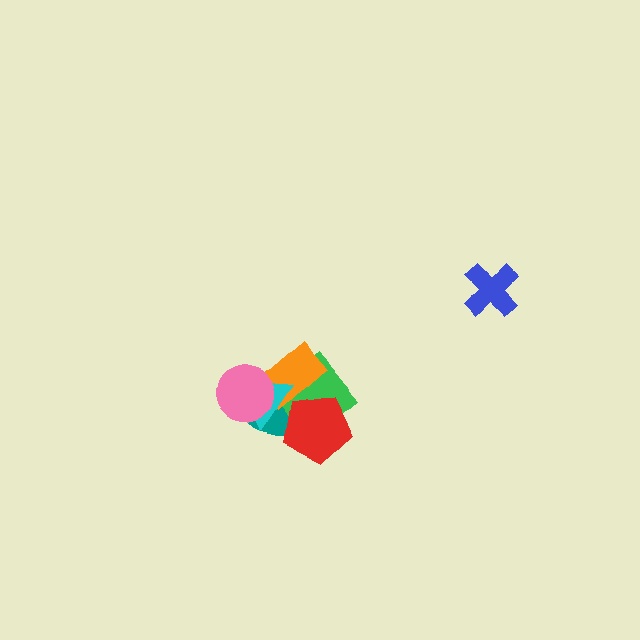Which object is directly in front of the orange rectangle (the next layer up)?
The cyan triangle is directly in front of the orange rectangle.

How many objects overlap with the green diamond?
4 objects overlap with the green diamond.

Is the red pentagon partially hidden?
Yes, it is partially covered by another shape.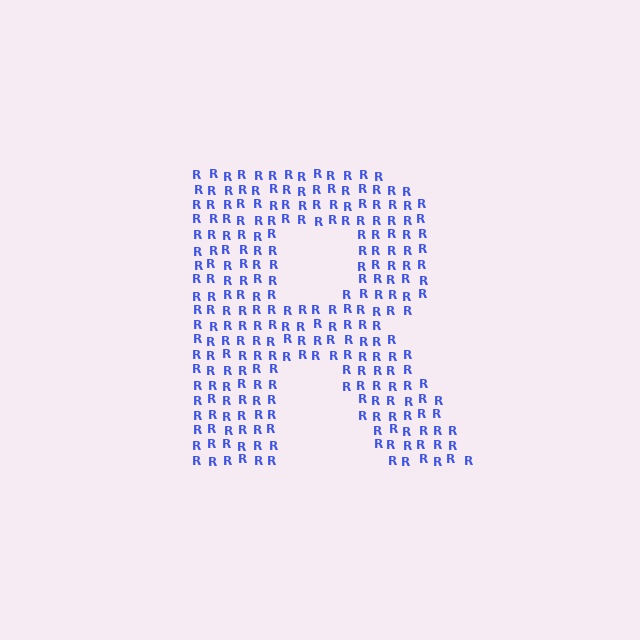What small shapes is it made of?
It is made of small letter R's.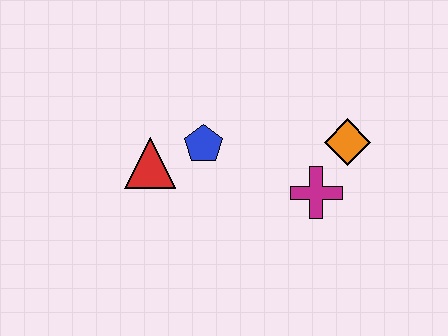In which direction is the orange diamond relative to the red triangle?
The orange diamond is to the right of the red triangle.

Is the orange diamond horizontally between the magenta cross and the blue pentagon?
No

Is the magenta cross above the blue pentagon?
No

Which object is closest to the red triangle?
The blue pentagon is closest to the red triangle.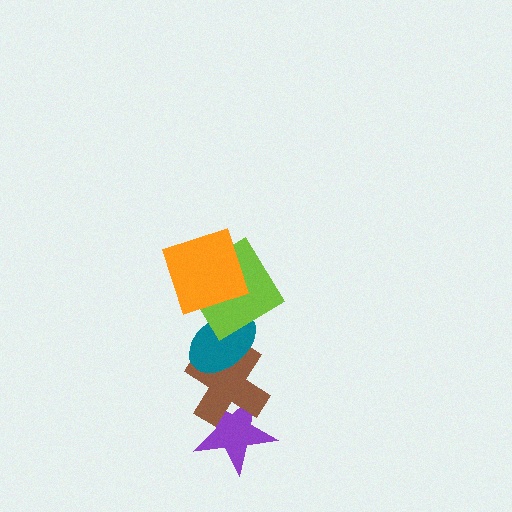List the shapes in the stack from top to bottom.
From top to bottom: the orange square, the lime diamond, the teal ellipse, the brown cross, the purple star.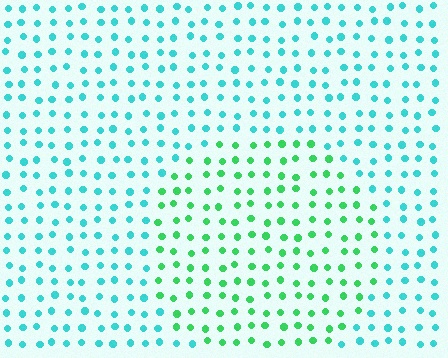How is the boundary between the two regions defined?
The boundary is defined purely by a slight shift in hue (about 44 degrees). Spacing, size, and orientation are identical on both sides.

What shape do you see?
I see a circle.